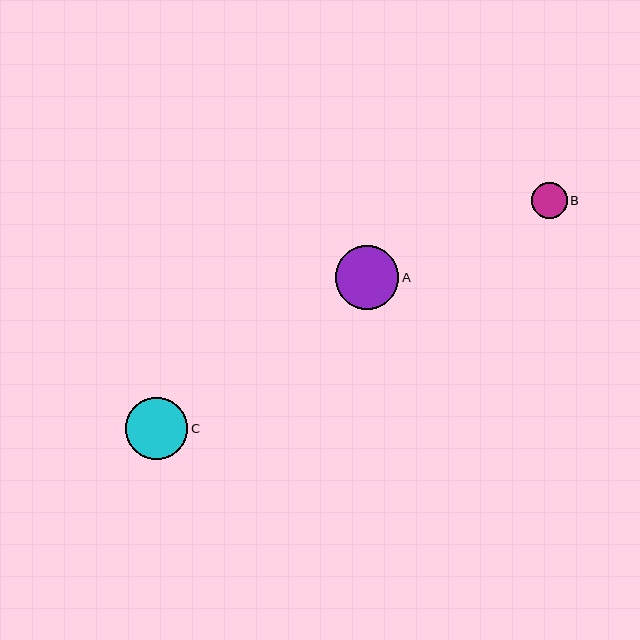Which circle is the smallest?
Circle B is the smallest with a size of approximately 36 pixels.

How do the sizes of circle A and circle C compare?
Circle A and circle C are approximately the same size.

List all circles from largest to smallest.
From largest to smallest: A, C, B.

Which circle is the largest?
Circle A is the largest with a size of approximately 63 pixels.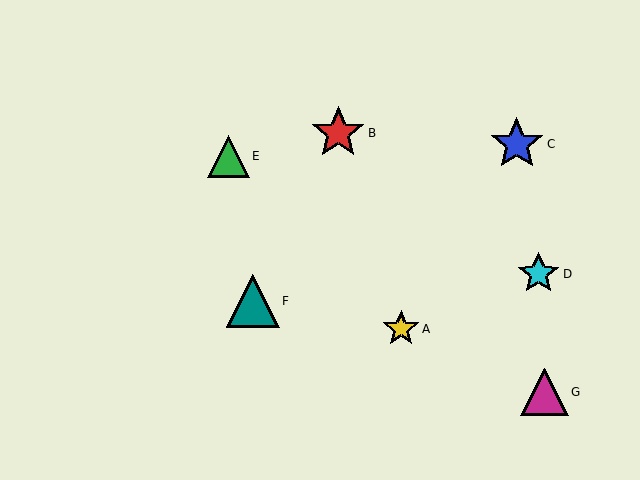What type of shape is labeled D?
Shape D is a cyan star.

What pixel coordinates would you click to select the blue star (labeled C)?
Click at (517, 144) to select the blue star C.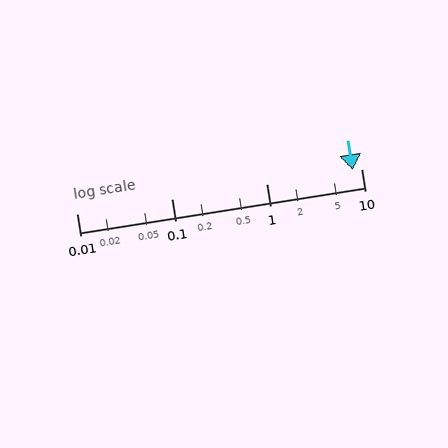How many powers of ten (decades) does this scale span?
The scale spans 3 decades, from 0.01 to 10.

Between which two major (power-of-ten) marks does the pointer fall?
The pointer is between 1 and 10.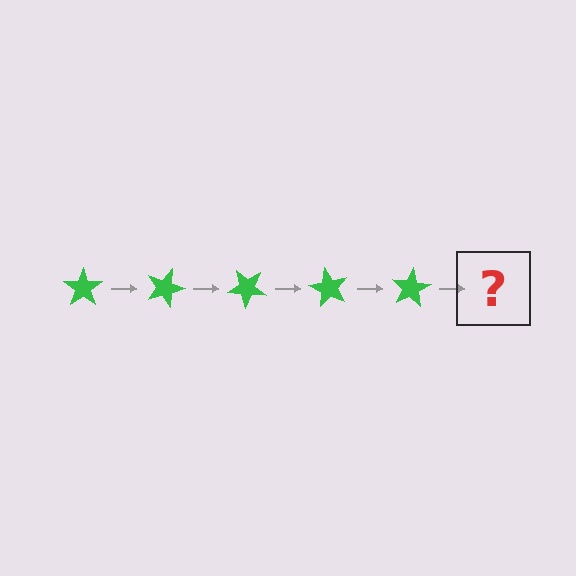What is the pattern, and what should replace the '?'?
The pattern is that the star rotates 20 degrees each step. The '?' should be a green star rotated 100 degrees.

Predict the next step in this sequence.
The next step is a green star rotated 100 degrees.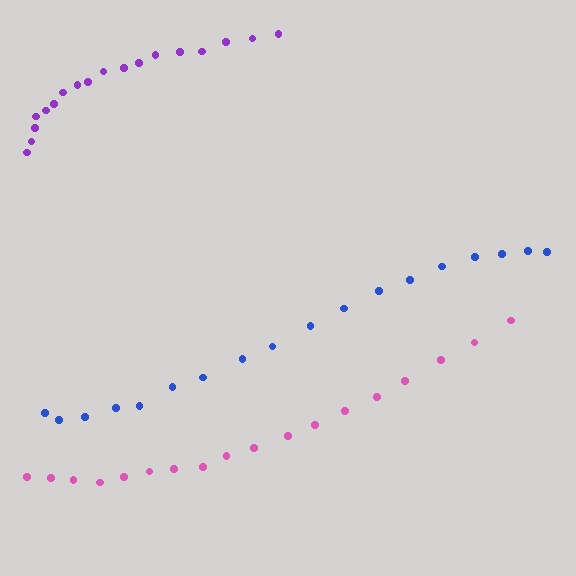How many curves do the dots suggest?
There are 3 distinct paths.